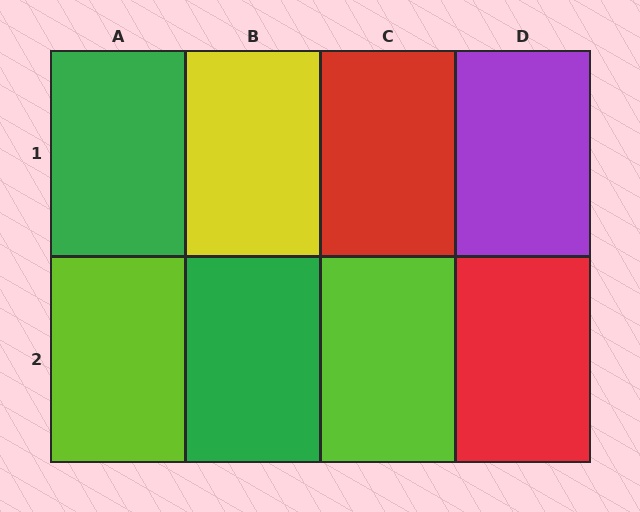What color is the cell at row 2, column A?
Lime.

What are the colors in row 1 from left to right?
Green, yellow, red, purple.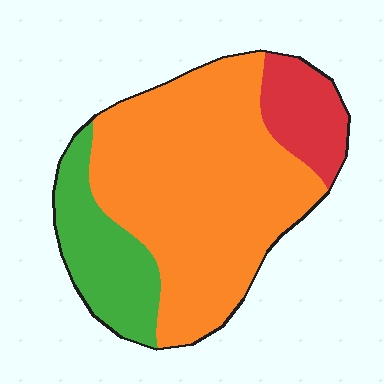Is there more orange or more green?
Orange.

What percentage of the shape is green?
Green takes up about one fifth (1/5) of the shape.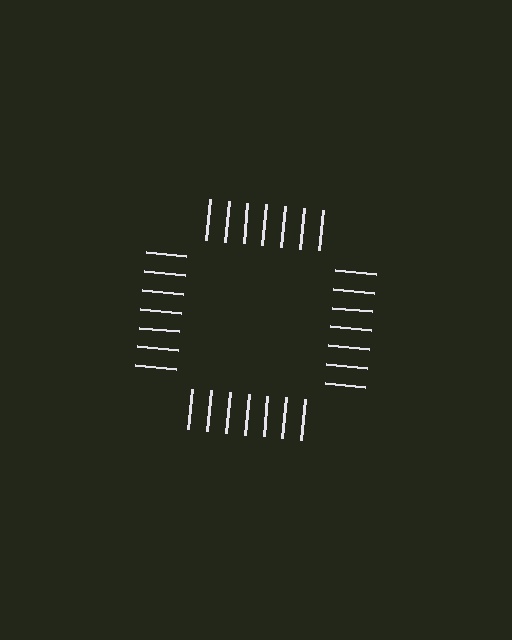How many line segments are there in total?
28 — 7 along each of the 4 edges.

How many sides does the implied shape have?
4 sides — the line-ends trace a square.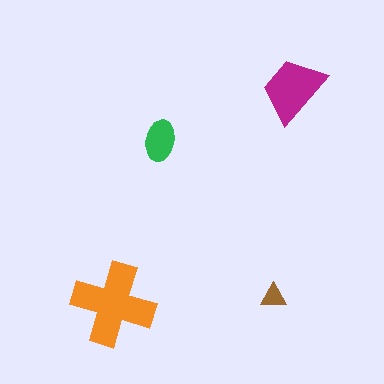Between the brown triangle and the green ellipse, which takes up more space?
The green ellipse.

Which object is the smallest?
The brown triangle.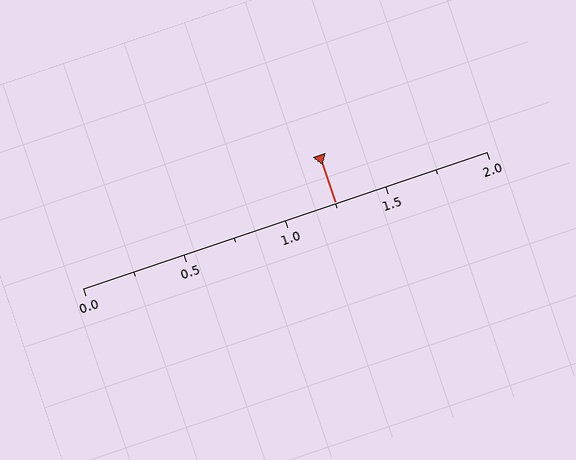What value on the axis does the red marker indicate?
The marker indicates approximately 1.25.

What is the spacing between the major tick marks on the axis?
The major ticks are spaced 0.5 apart.